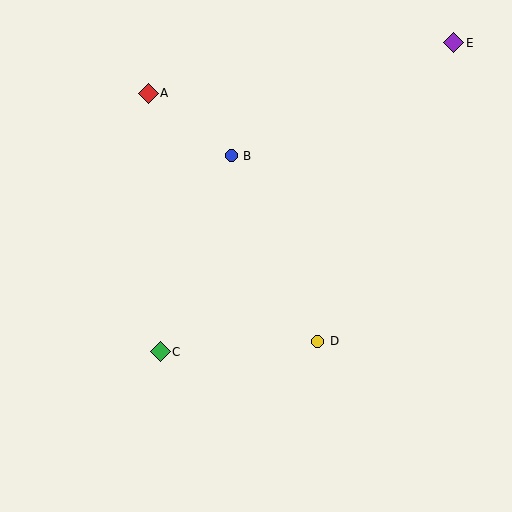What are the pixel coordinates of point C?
Point C is at (160, 352).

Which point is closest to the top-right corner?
Point E is closest to the top-right corner.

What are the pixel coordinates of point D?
Point D is at (318, 341).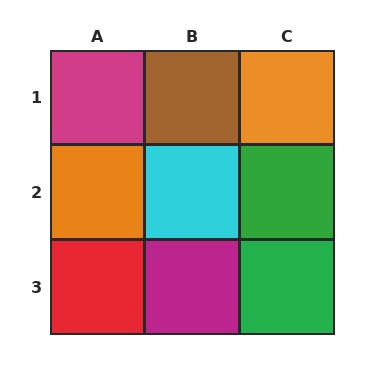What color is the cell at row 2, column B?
Cyan.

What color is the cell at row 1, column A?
Magenta.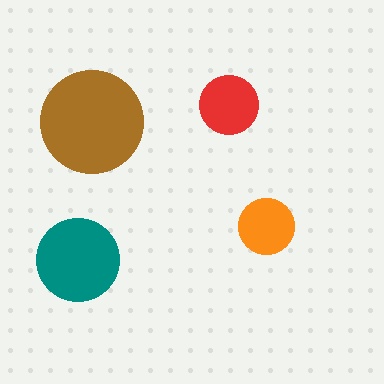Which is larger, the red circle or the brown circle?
The brown one.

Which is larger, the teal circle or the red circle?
The teal one.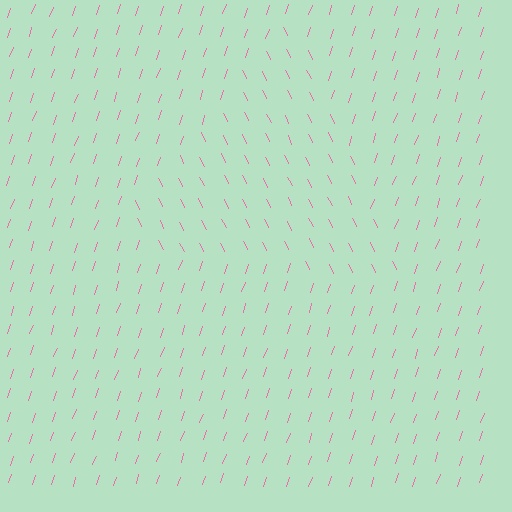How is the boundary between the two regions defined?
The boundary is defined purely by a change in line orientation (approximately 45 degrees difference). All lines are the same color and thickness.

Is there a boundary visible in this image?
Yes, there is a texture boundary formed by a change in line orientation.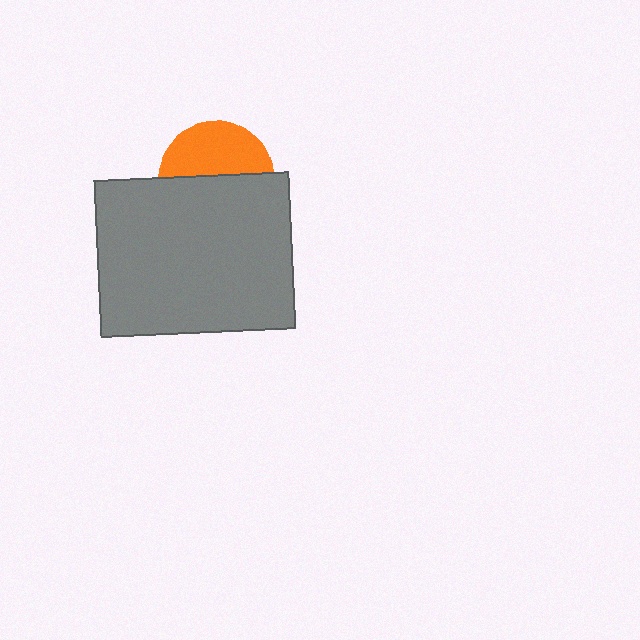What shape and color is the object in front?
The object in front is a gray rectangle.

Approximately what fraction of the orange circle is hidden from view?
Roughly 55% of the orange circle is hidden behind the gray rectangle.